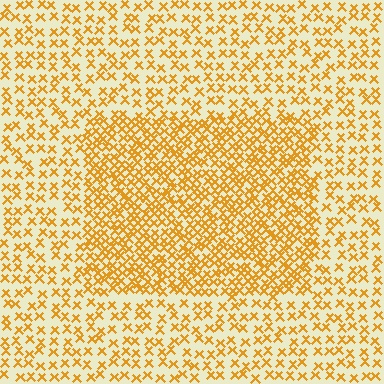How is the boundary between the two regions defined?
The boundary is defined by a change in element density (approximately 2.0x ratio). All elements are the same color, size, and shape.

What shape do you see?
I see a rectangle.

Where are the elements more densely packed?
The elements are more densely packed inside the rectangle boundary.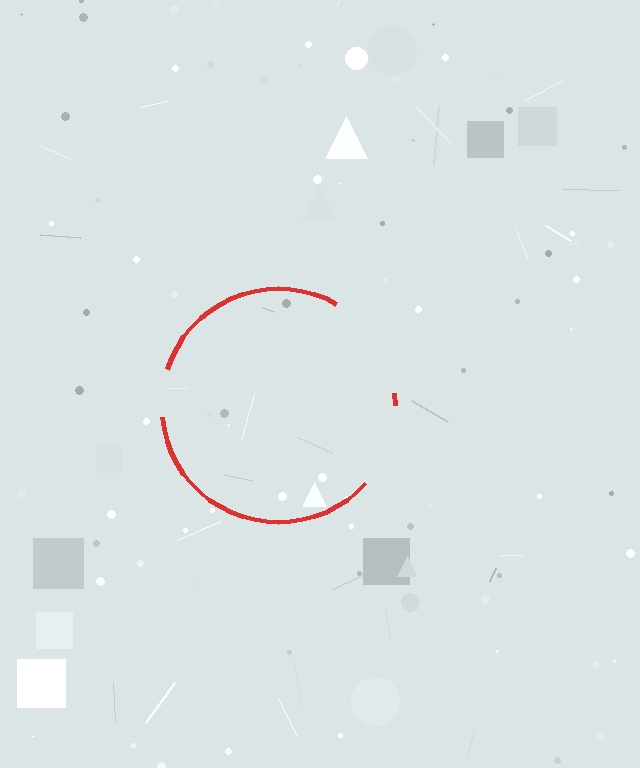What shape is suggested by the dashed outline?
The dashed outline suggests a circle.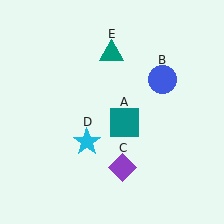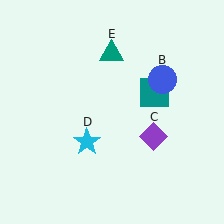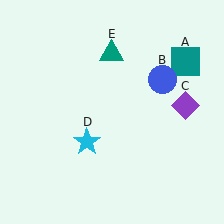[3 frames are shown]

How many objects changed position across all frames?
2 objects changed position: teal square (object A), purple diamond (object C).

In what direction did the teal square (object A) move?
The teal square (object A) moved up and to the right.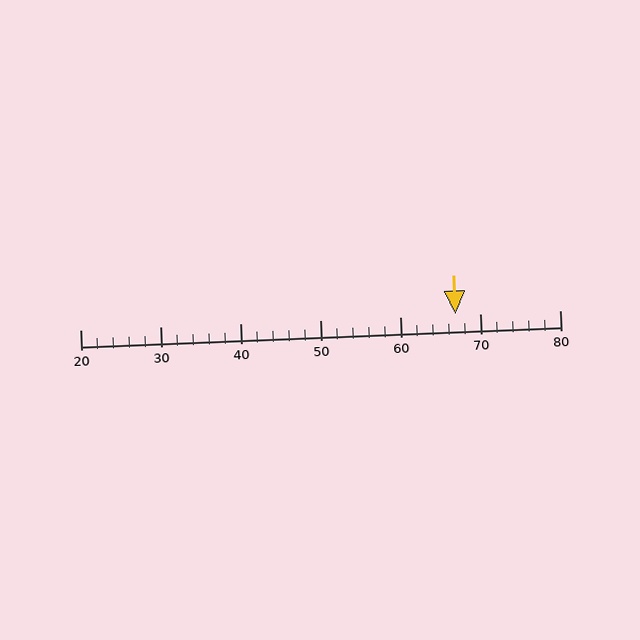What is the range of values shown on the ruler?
The ruler shows values from 20 to 80.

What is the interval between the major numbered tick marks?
The major tick marks are spaced 10 units apart.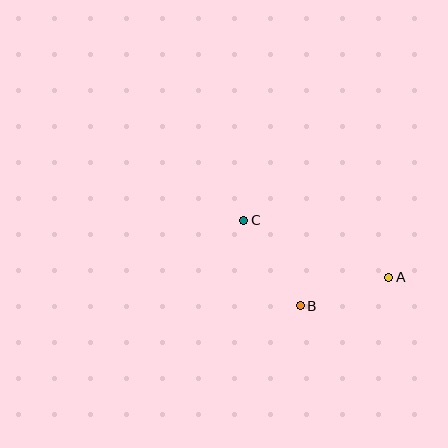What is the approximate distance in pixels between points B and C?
The distance between B and C is approximately 103 pixels.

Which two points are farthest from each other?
Points A and C are farthest from each other.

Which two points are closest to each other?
Points A and B are closest to each other.